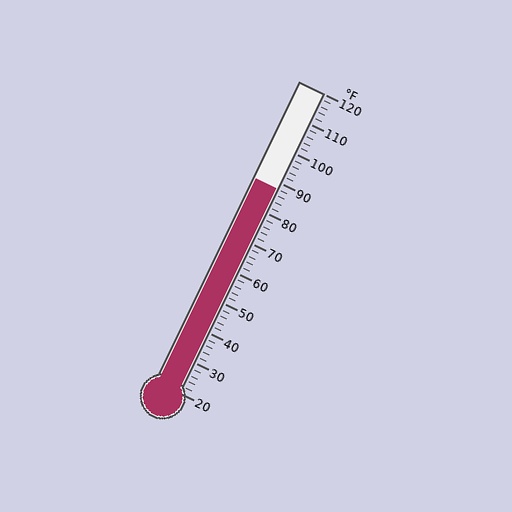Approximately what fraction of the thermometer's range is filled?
The thermometer is filled to approximately 70% of its range.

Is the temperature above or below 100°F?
The temperature is below 100°F.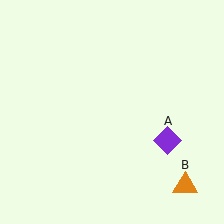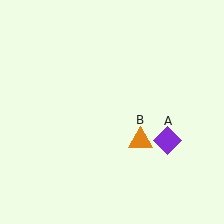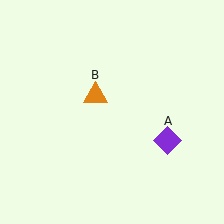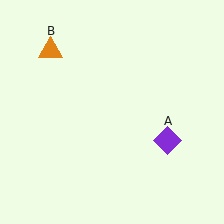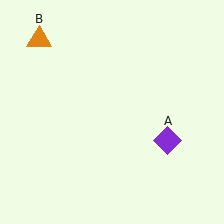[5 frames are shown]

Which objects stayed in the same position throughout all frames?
Purple diamond (object A) remained stationary.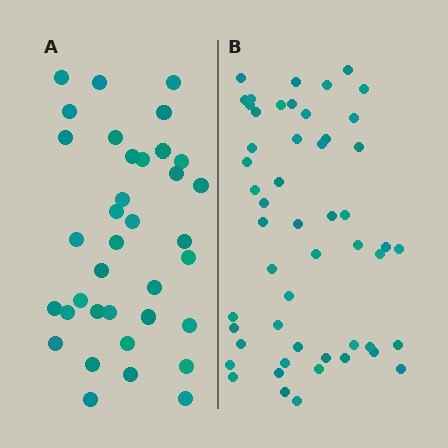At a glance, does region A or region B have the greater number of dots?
Region B (the right region) has more dots.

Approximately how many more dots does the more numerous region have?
Region B has approximately 15 more dots than region A.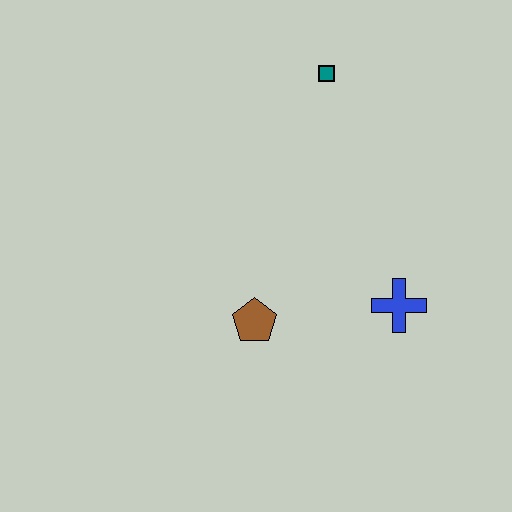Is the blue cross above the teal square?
No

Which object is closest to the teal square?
The blue cross is closest to the teal square.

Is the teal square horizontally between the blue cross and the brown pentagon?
Yes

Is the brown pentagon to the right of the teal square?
No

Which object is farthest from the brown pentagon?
The teal square is farthest from the brown pentagon.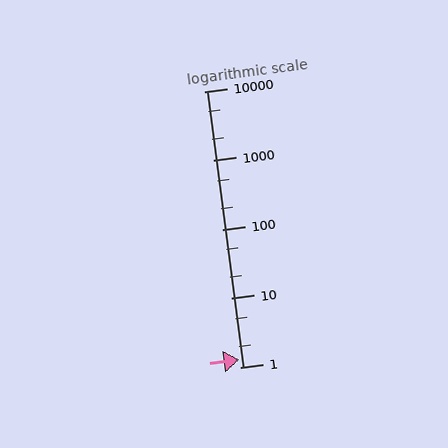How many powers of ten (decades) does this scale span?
The scale spans 4 decades, from 1 to 10000.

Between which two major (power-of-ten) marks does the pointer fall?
The pointer is between 1 and 10.